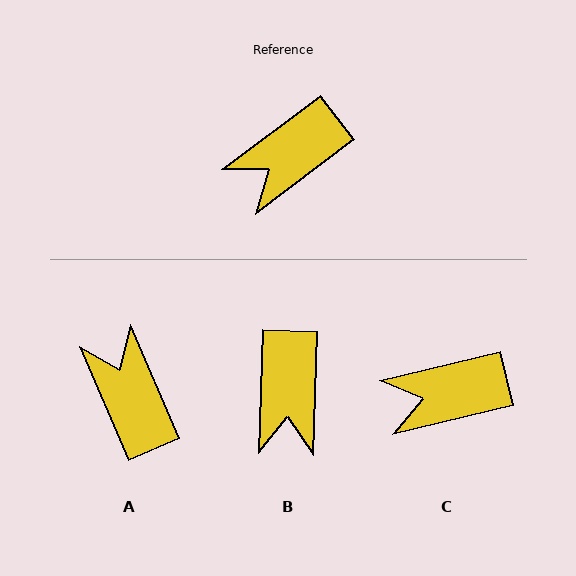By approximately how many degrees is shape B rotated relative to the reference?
Approximately 51 degrees counter-clockwise.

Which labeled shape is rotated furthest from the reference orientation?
A, about 104 degrees away.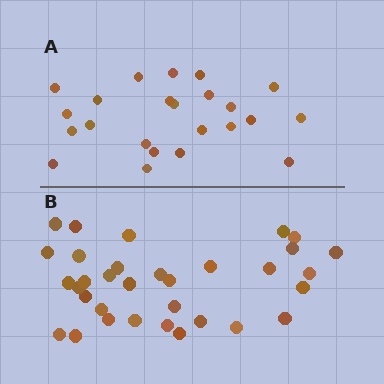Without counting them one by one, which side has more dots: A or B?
Region B (the bottom region) has more dots.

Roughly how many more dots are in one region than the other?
Region B has roughly 10 or so more dots than region A.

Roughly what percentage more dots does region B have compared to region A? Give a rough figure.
About 45% more.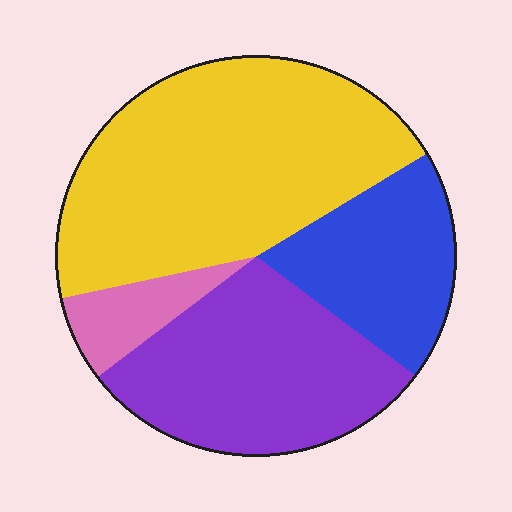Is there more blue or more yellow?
Yellow.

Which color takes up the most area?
Yellow, at roughly 45%.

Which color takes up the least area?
Pink, at roughly 5%.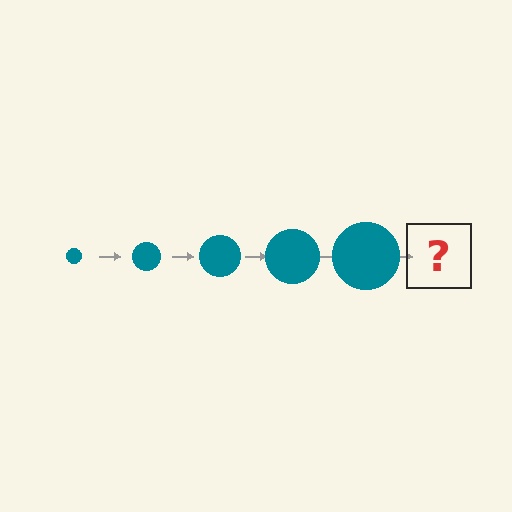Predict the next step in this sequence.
The next step is a teal circle, larger than the previous one.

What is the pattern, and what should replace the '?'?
The pattern is that the circle gets progressively larger each step. The '?' should be a teal circle, larger than the previous one.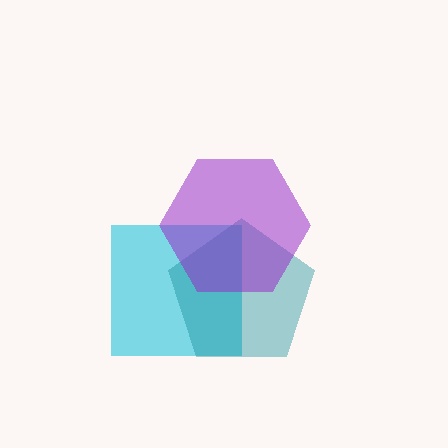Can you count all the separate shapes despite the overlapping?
Yes, there are 3 separate shapes.